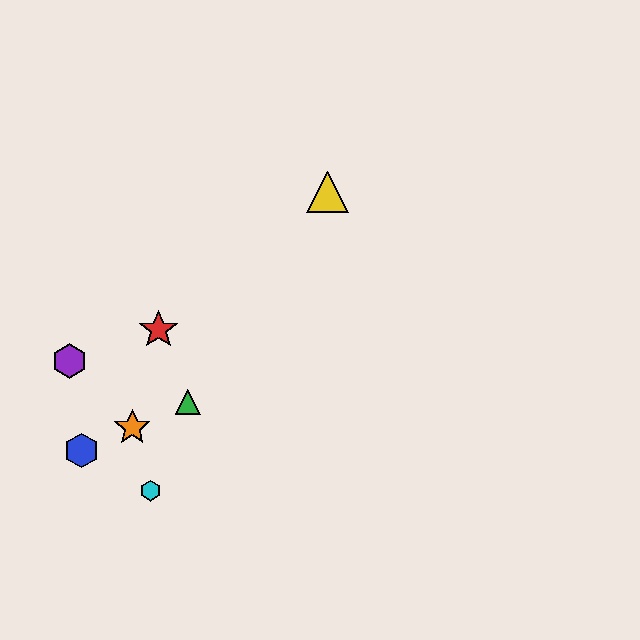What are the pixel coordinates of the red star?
The red star is at (158, 330).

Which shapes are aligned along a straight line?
The blue hexagon, the green triangle, the orange star are aligned along a straight line.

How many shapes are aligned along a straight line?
3 shapes (the blue hexagon, the green triangle, the orange star) are aligned along a straight line.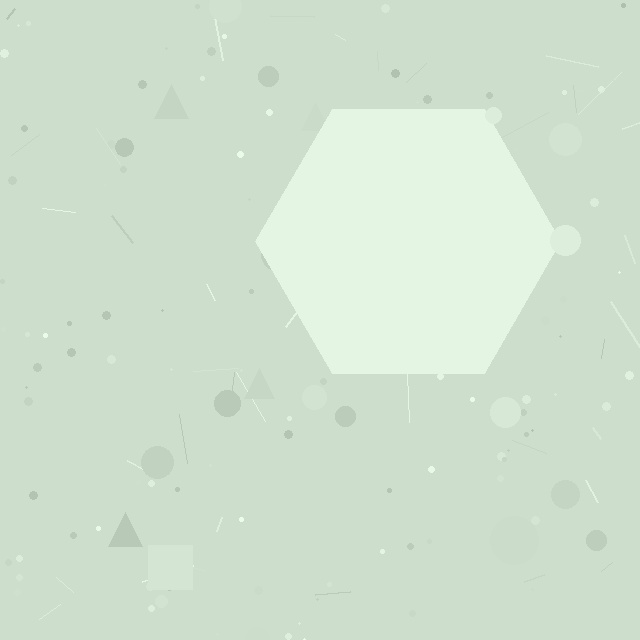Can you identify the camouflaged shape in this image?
The camouflaged shape is a hexagon.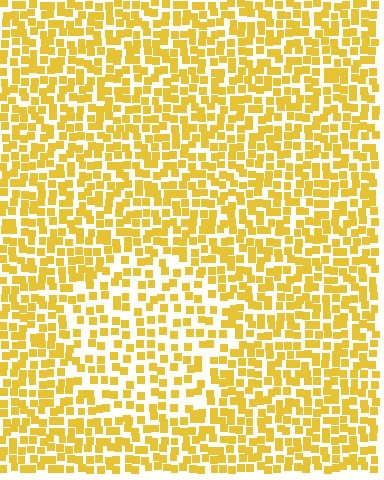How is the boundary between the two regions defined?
The boundary is defined by a change in element density (approximately 1.6x ratio). All elements are the same color, size, and shape.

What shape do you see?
I see a circle.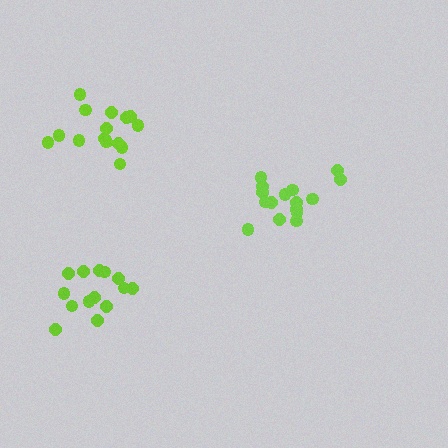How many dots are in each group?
Group 1: 14 dots, Group 2: 15 dots, Group 3: 16 dots (45 total).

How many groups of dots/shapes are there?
There are 3 groups.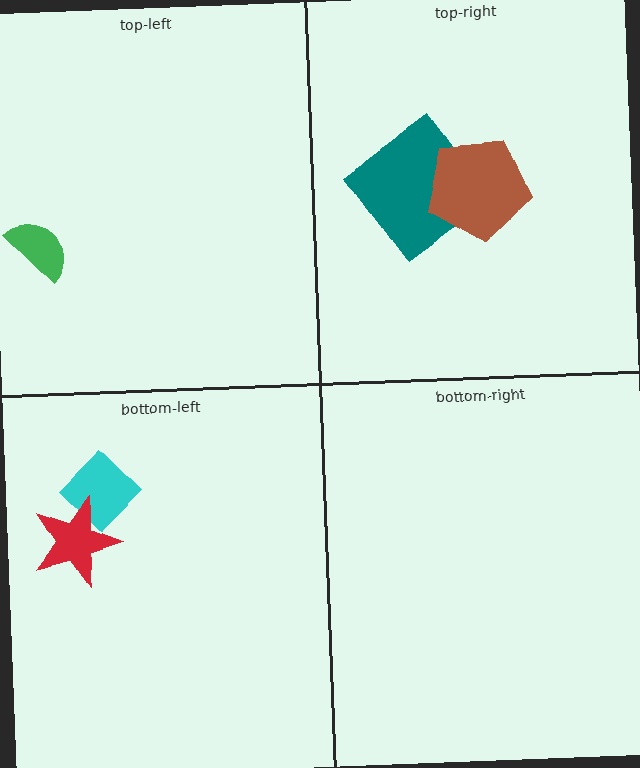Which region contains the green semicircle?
The top-left region.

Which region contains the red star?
The bottom-left region.